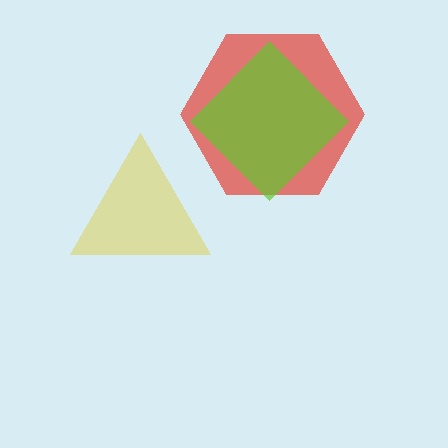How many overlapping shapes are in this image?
There are 3 overlapping shapes in the image.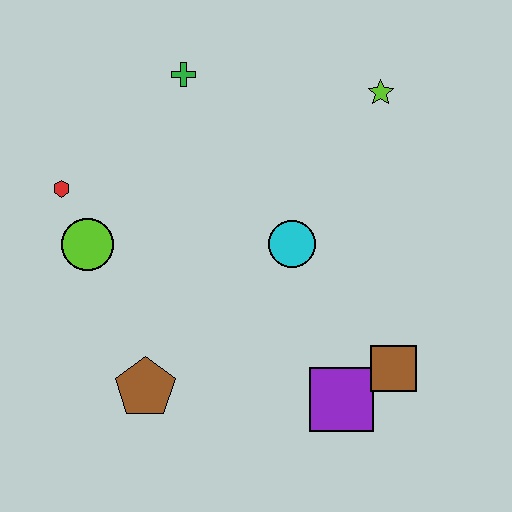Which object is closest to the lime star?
The cyan circle is closest to the lime star.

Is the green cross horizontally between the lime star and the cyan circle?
No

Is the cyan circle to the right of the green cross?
Yes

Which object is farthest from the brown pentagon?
The lime star is farthest from the brown pentagon.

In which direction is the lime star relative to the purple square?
The lime star is above the purple square.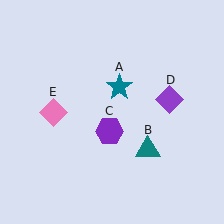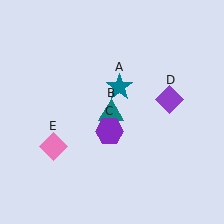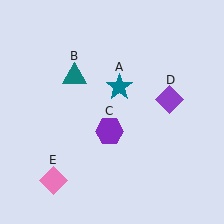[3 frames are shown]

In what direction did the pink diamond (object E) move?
The pink diamond (object E) moved down.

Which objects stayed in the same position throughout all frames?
Teal star (object A) and purple hexagon (object C) and purple diamond (object D) remained stationary.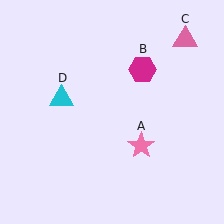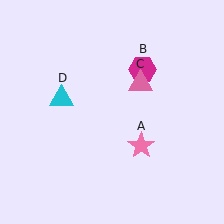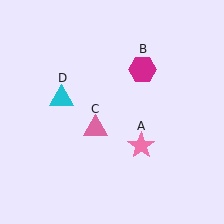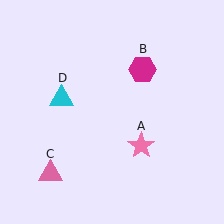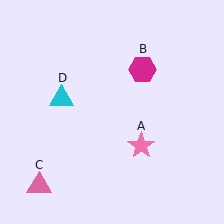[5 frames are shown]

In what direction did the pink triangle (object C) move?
The pink triangle (object C) moved down and to the left.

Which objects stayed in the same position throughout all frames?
Pink star (object A) and magenta hexagon (object B) and cyan triangle (object D) remained stationary.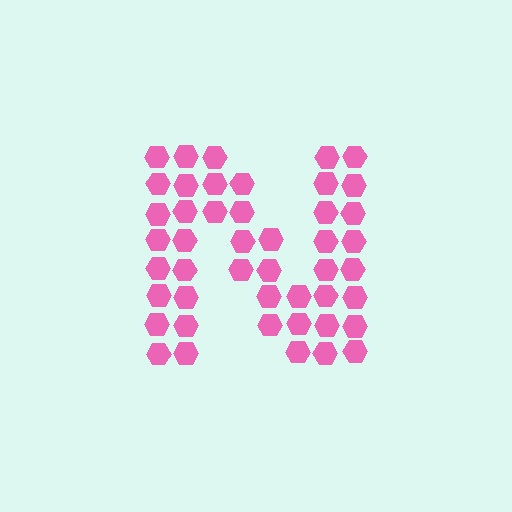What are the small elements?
The small elements are hexagons.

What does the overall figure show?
The overall figure shows the letter N.